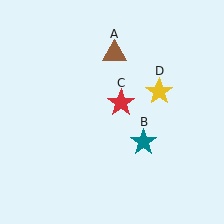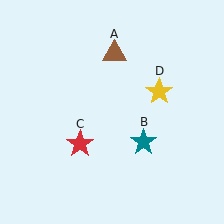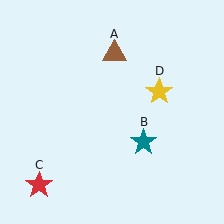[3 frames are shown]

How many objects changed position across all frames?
1 object changed position: red star (object C).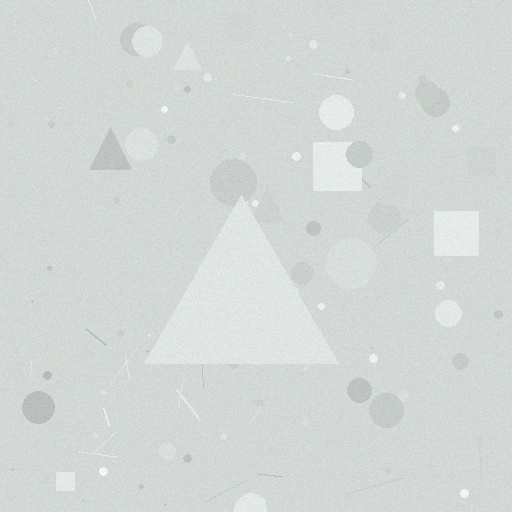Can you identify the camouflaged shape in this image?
The camouflaged shape is a triangle.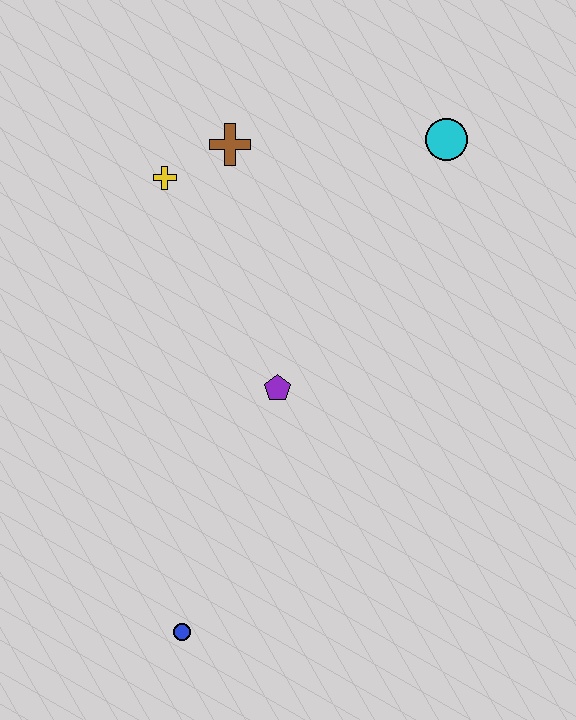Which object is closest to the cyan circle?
The brown cross is closest to the cyan circle.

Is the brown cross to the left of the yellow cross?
No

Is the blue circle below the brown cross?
Yes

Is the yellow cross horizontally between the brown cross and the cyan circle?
No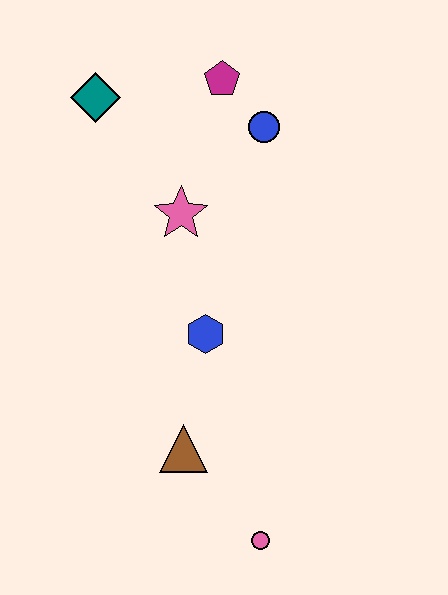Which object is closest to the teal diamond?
The magenta pentagon is closest to the teal diamond.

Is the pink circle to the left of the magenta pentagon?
No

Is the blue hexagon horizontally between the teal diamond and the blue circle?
Yes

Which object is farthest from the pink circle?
The teal diamond is farthest from the pink circle.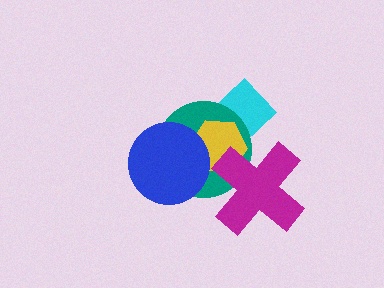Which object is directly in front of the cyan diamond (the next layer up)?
The teal circle is directly in front of the cyan diamond.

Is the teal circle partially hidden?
Yes, it is partially covered by another shape.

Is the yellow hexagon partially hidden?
Yes, it is partially covered by another shape.